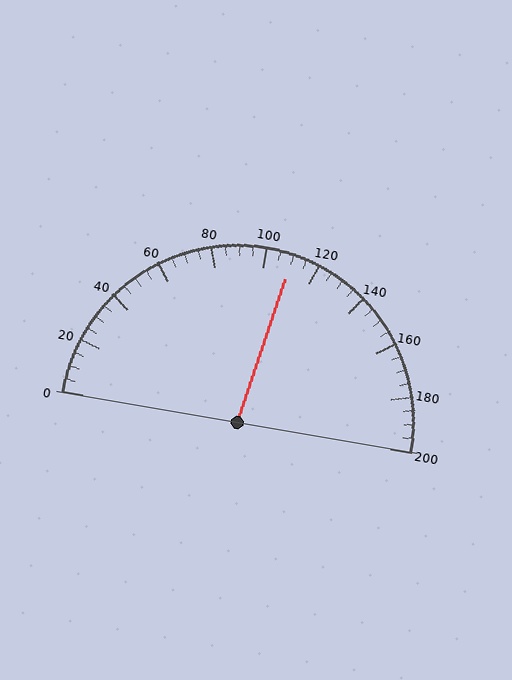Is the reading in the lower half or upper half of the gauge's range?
The reading is in the upper half of the range (0 to 200).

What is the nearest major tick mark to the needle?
The nearest major tick mark is 120.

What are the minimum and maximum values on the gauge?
The gauge ranges from 0 to 200.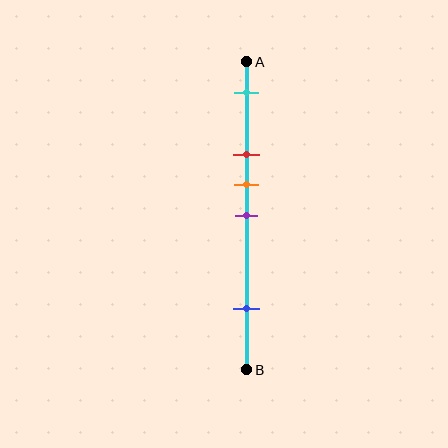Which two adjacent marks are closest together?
The orange and purple marks are the closest adjacent pair.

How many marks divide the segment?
There are 5 marks dividing the segment.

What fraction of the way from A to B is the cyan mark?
The cyan mark is approximately 10% (0.1) of the way from A to B.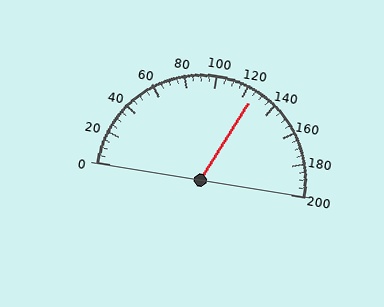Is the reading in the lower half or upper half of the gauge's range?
The reading is in the upper half of the range (0 to 200).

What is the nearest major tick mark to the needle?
The nearest major tick mark is 120.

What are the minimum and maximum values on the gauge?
The gauge ranges from 0 to 200.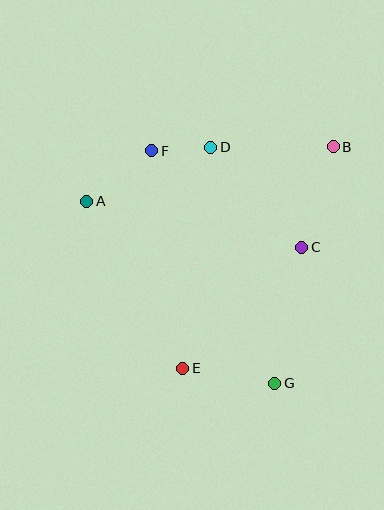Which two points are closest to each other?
Points D and F are closest to each other.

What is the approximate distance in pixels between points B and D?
The distance between B and D is approximately 123 pixels.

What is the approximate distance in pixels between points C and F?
The distance between C and F is approximately 178 pixels.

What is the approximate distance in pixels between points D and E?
The distance between D and E is approximately 223 pixels.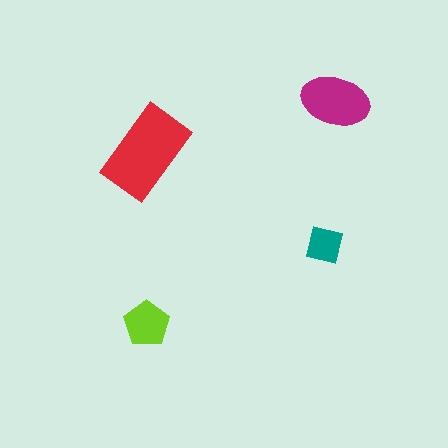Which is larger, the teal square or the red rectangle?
The red rectangle.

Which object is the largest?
The red rectangle.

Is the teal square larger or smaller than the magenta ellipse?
Smaller.